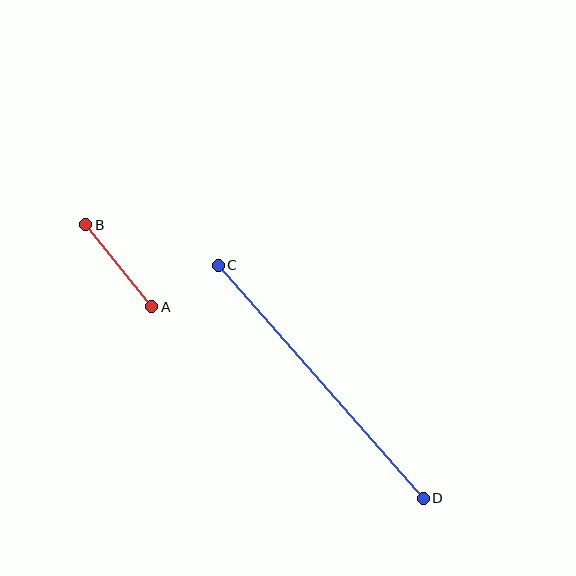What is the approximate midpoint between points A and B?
The midpoint is at approximately (119, 266) pixels.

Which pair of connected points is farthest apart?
Points C and D are farthest apart.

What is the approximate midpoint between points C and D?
The midpoint is at approximately (321, 382) pixels.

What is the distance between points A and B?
The distance is approximately 105 pixels.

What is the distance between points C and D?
The distance is approximately 310 pixels.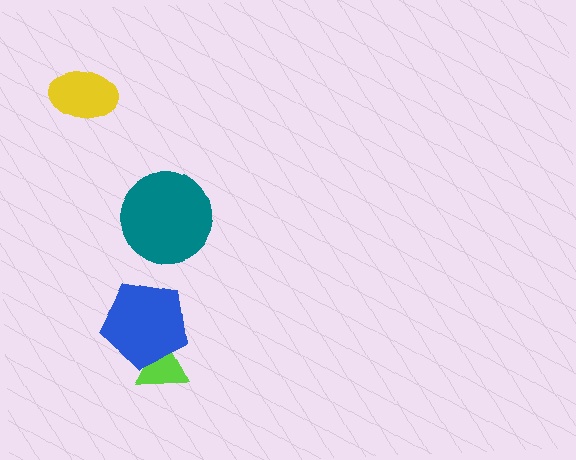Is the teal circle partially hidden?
No, no other shape covers it.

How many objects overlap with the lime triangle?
1 object overlaps with the lime triangle.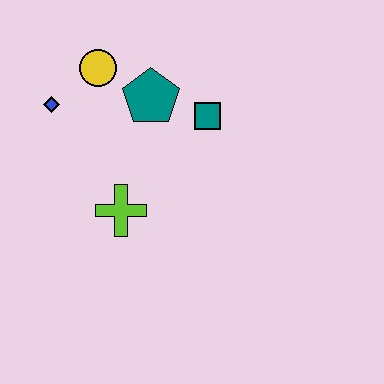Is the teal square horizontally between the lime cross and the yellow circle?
No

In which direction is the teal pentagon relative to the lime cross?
The teal pentagon is above the lime cross.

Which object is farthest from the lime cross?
The yellow circle is farthest from the lime cross.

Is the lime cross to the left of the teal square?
Yes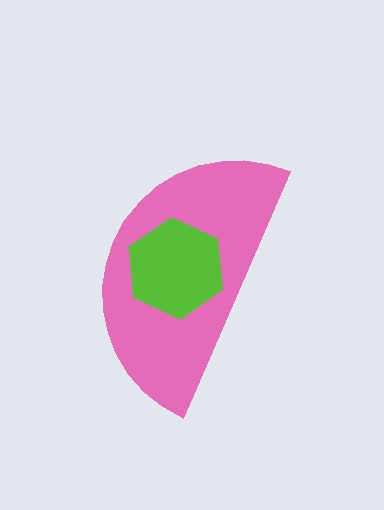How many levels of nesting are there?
2.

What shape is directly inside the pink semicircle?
The lime hexagon.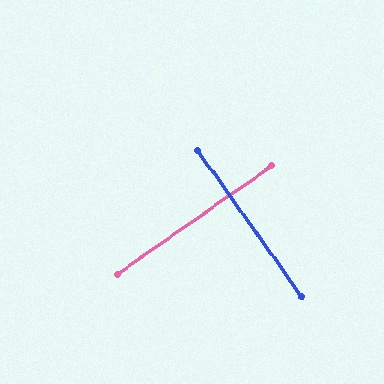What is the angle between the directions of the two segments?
Approximately 90 degrees.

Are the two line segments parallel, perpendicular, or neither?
Perpendicular — they meet at approximately 90°.